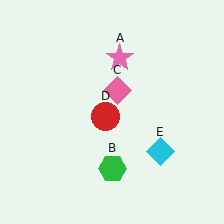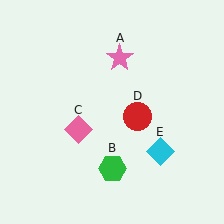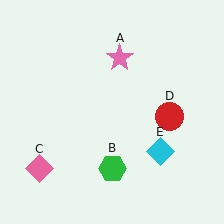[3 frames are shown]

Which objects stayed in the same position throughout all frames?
Pink star (object A) and green hexagon (object B) and cyan diamond (object E) remained stationary.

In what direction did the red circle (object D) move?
The red circle (object D) moved right.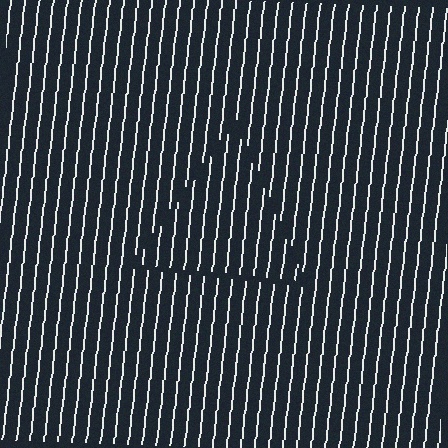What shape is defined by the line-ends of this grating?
An illusory triangle. The interior of the shape contains the same grating, shifted by half a period — the contour is defined by the phase discontinuity where line-ends from the inner and outer gratings abut.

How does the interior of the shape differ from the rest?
The interior of the shape contains the same grating, shifted by half a period — the contour is defined by the phase discontinuity where line-ends from the inner and outer gratings abut.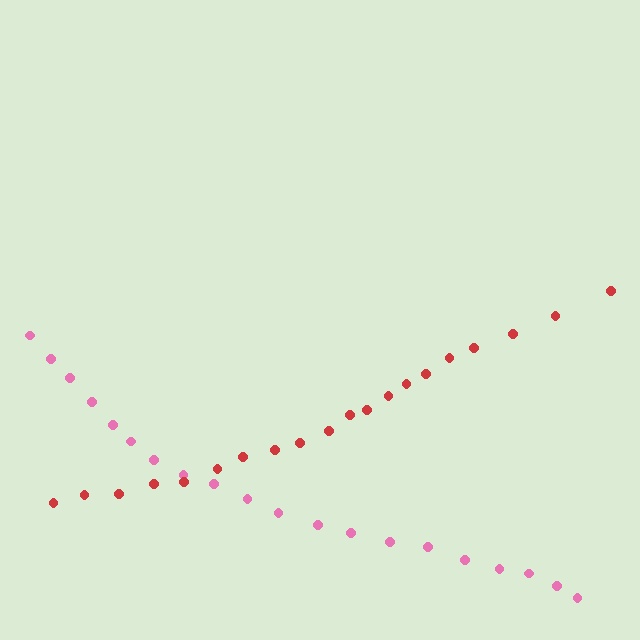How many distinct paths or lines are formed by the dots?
There are 2 distinct paths.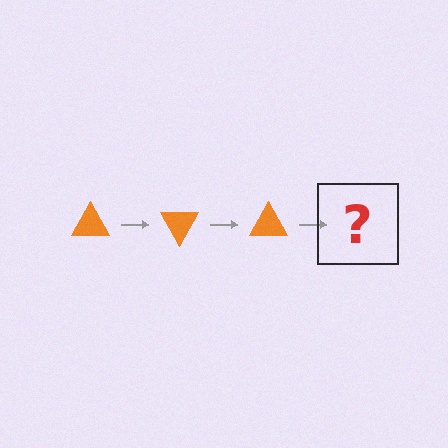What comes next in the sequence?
The next element should be an orange triangle rotated 180 degrees.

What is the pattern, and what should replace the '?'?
The pattern is that the triangle rotates 60 degrees each step. The '?' should be an orange triangle rotated 180 degrees.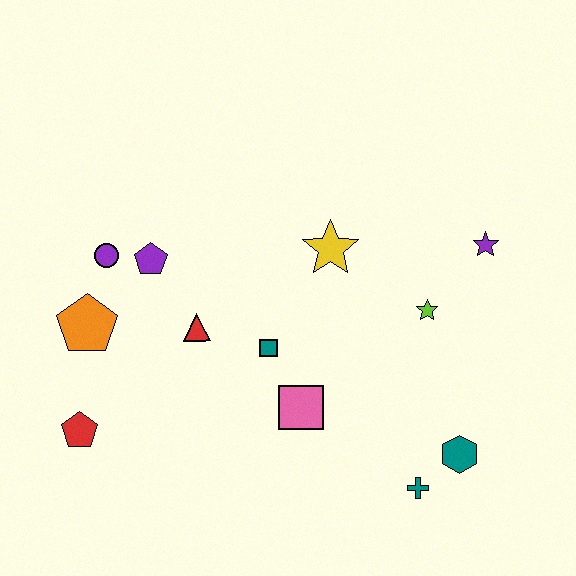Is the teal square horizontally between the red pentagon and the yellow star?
Yes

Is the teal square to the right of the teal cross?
No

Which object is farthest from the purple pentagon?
The teal hexagon is farthest from the purple pentagon.